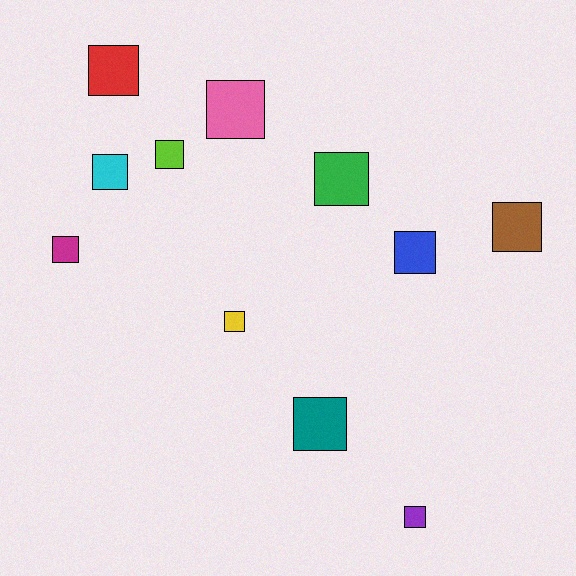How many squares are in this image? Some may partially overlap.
There are 11 squares.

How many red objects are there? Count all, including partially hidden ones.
There is 1 red object.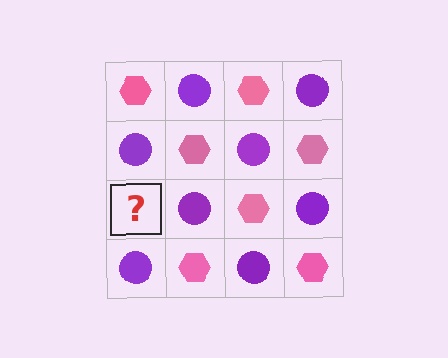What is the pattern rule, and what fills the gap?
The rule is that it alternates pink hexagon and purple circle in a checkerboard pattern. The gap should be filled with a pink hexagon.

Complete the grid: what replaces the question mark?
The question mark should be replaced with a pink hexagon.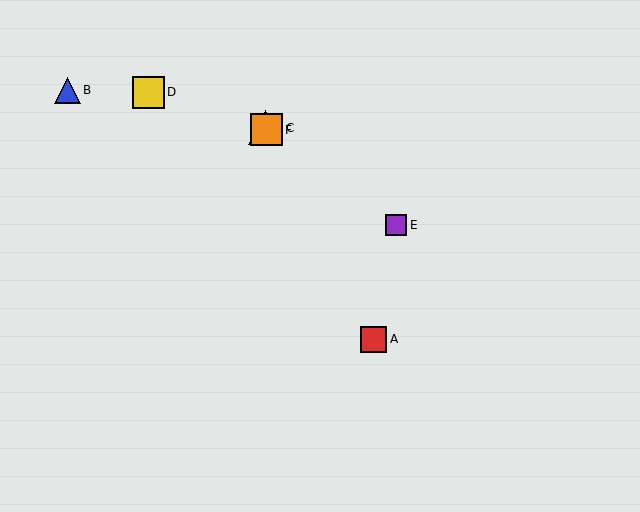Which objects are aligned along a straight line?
Objects A, C, F are aligned along a straight line.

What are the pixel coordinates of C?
Object C is at (266, 128).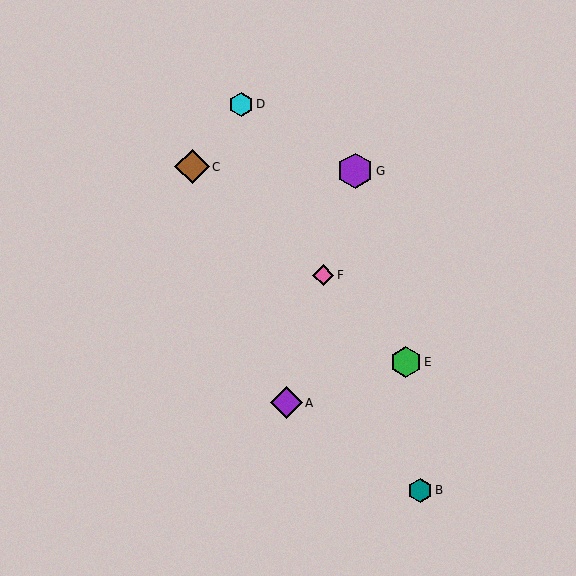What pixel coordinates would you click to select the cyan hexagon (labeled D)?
Click at (241, 104) to select the cyan hexagon D.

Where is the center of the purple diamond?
The center of the purple diamond is at (286, 403).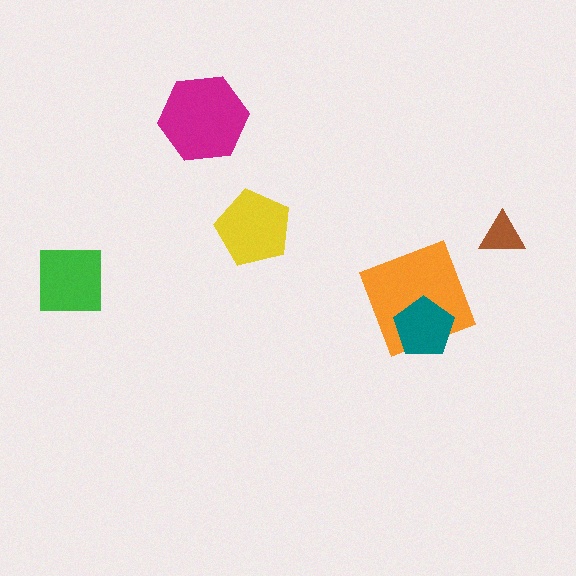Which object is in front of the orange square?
The teal pentagon is in front of the orange square.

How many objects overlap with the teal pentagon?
1 object overlaps with the teal pentagon.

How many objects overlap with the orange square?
1 object overlaps with the orange square.